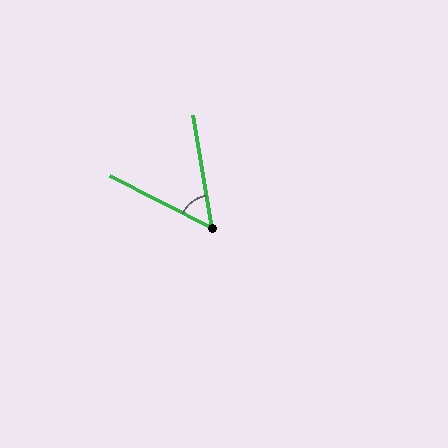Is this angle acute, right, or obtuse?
It is acute.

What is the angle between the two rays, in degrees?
Approximately 54 degrees.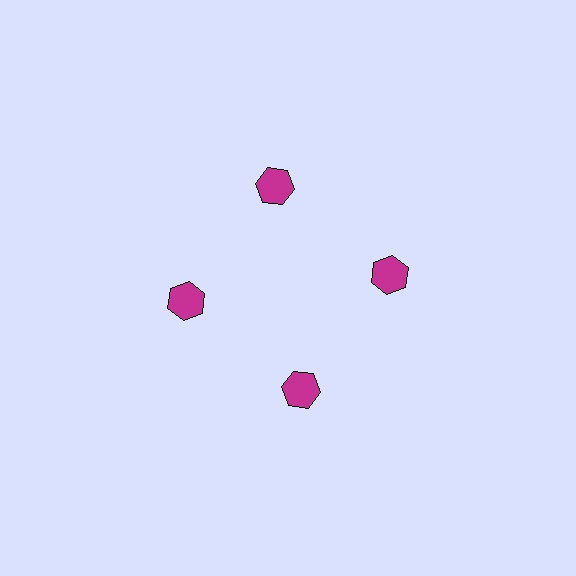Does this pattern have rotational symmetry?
Yes, this pattern has 4-fold rotational symmetry. It looks the same after rotating 90 degrees around the center.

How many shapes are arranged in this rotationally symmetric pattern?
There are 4 shapes, arranged in 4 groups of 1.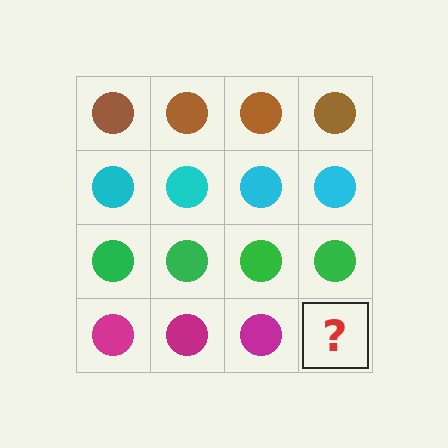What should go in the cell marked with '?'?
The missing cell should contain a magenta circle.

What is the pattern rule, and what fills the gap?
The rule is that each row has a consistent color. The gap should be filled with a magenta circle.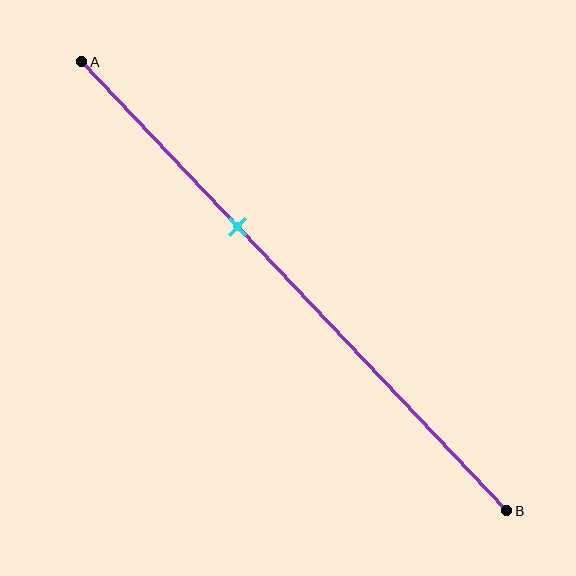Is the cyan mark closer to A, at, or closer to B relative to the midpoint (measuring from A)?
The cyan mark is closer to point A than the midpoint of segment AB.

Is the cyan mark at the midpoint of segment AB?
No, the mark is at about 35% from A, not at the 50% midpoint.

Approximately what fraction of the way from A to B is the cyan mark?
The cyan mark is approximately 35% of the way from A to B.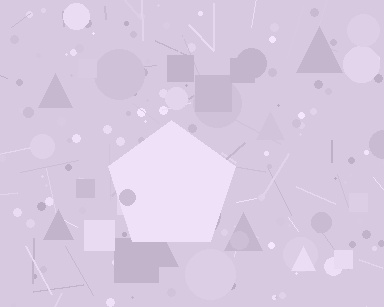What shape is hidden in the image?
A pentagon is hidden in the image.